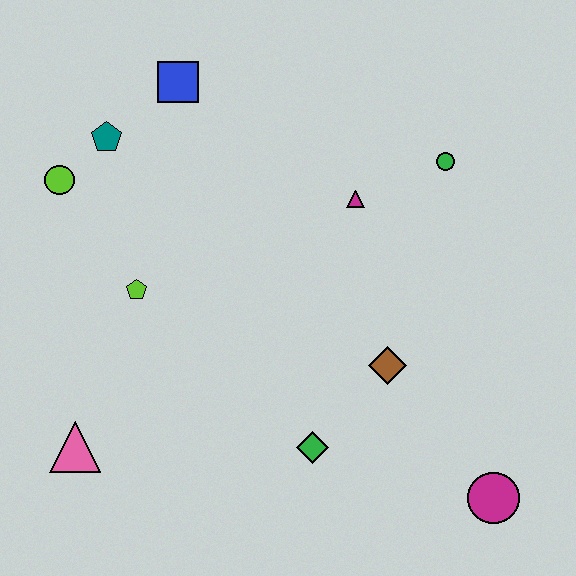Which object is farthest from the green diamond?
The blue square is farthest from the green diamond.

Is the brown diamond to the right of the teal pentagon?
Yes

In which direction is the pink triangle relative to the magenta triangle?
The pink triangle is to the left of the magenta triangle.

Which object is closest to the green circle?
The magenta triangle is closest to the green circle.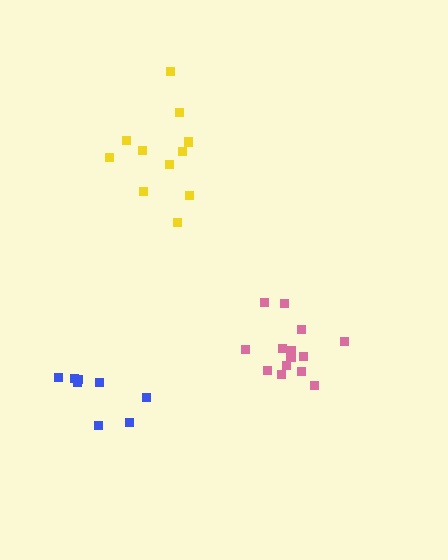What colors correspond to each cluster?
The clusters are colored: blue, yellow, pink.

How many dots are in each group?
Group 1: 8 dots, Group 2: 11 dots, Group 3: 14 dots (33 total).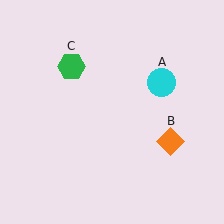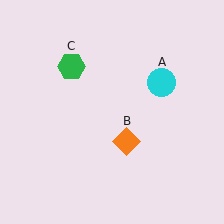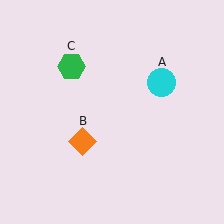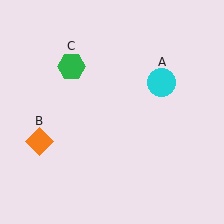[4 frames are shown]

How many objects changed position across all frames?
1 object changed position: orange diamond (object B).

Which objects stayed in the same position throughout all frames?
Cyan circle (object A) and green hexagon (object C) remained stationary.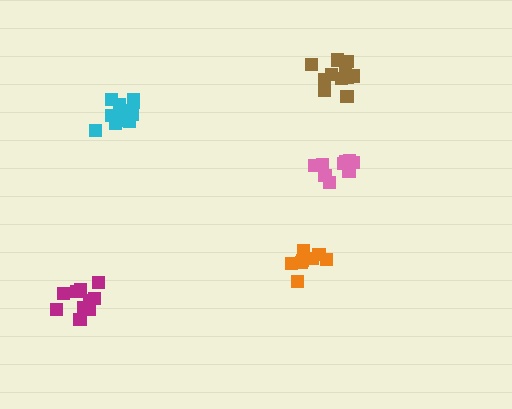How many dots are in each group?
Group 1: 11 dots, Group 2: 10 dots, Group 3: 8 dots, Group 4: 13 dots, Group 5: 9 dots (51 total).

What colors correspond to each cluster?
The clusters are colored: brown, magenta, orange, cyan, pink.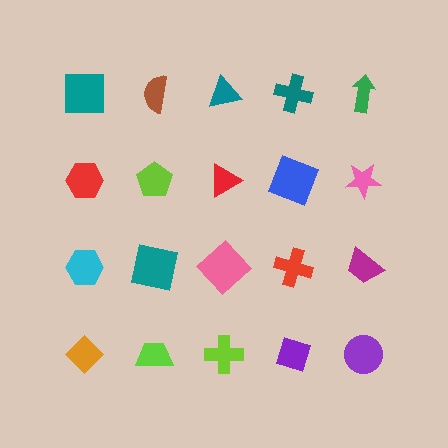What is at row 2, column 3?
A red triangle.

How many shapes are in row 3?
5 shapes.